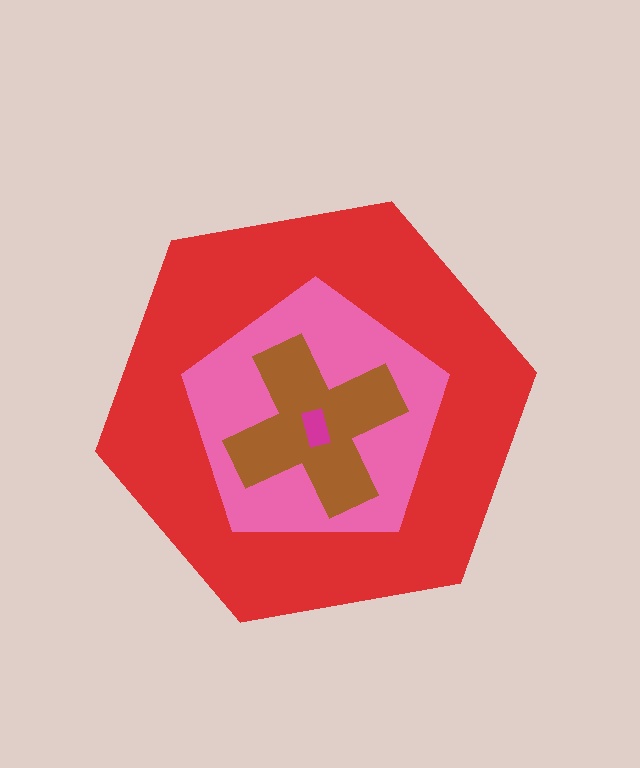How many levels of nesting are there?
4.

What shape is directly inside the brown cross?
The magenta rectangle.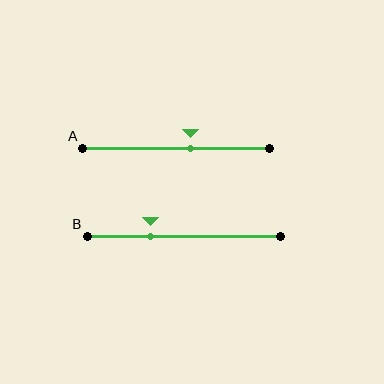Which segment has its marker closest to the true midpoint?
Segment A has its marker closest to the true midpoint.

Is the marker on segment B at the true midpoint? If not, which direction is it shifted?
No, the marker on segment B is shifted to the left by about 17% of the segment length.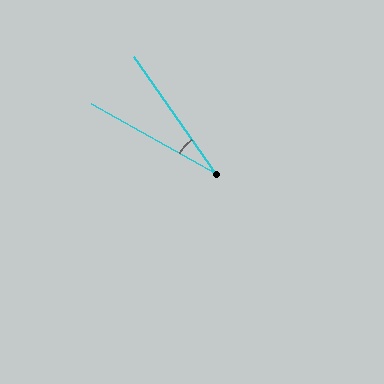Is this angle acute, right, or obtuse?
It is acute.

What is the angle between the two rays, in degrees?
Approximately 26 degrees.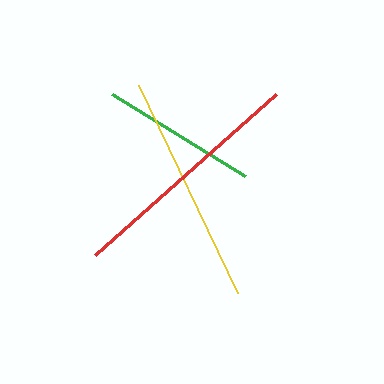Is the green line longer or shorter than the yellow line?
The yellow line is longer than the green line.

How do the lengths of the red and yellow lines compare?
The red and yellow lines are approximately the same length.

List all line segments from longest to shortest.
From longest to shortest: red, yellow, green.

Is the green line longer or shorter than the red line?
The red line is longer than the green line.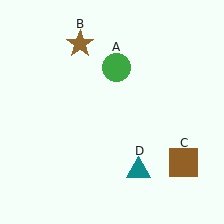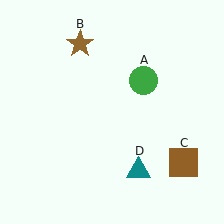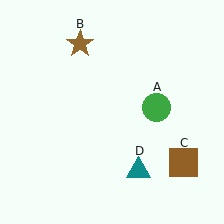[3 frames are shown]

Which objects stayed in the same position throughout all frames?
Brown star (object B) and brown square (object C) and teal triangle (object D) remained stationary.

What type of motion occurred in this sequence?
The green circle (object A) rotated clockwise around the center of the scene.